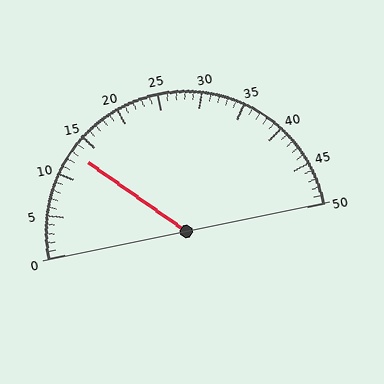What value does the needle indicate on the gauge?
The needle indicates approximately 13.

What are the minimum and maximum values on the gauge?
The gauge ranges from 0 to 50.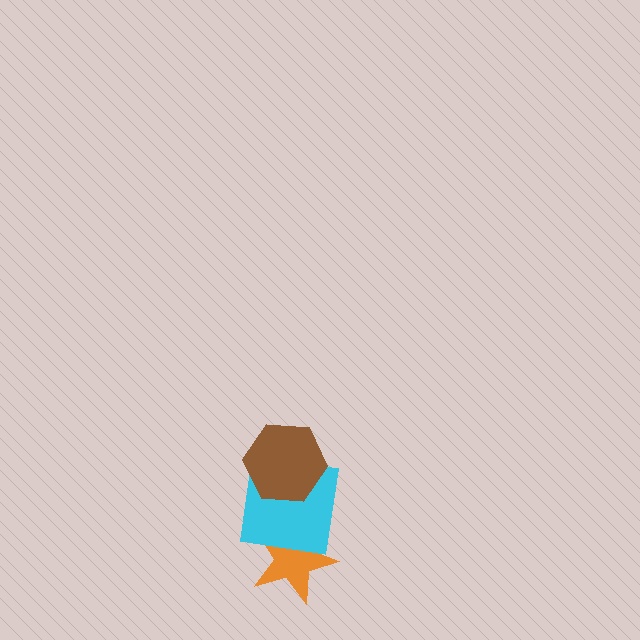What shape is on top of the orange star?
The cyan square is on top of the orange star.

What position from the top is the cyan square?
The cyan square is 2nd from the top.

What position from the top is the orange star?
The orange star is 3rd from the top.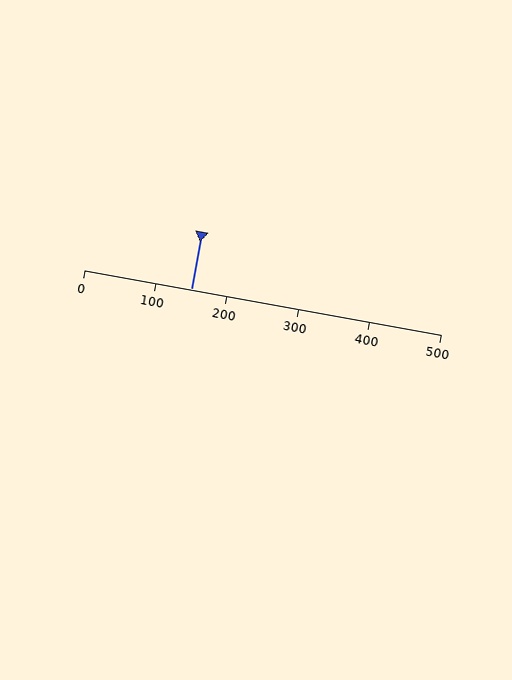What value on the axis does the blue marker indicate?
The marker indicates approximately 150.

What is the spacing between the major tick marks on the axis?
The major ticks are spaced 100 apart.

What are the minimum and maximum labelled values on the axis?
The axis runs from 0 to 500.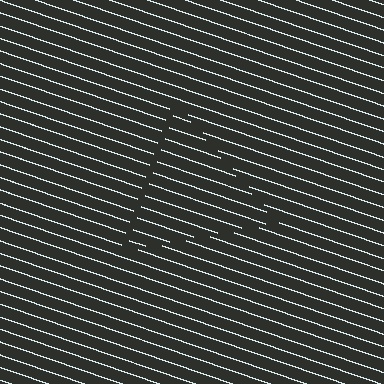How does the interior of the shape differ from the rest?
The interior of the shape contains the same grating, shifted by half a period — the contour is defined by the phase discontinuity where line-ends from the inner and outer gratings abut.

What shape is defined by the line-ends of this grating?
An illusory triangle. The interior of the shape contains the same grating, shifted by half a period — the contour is defined by the phase discontinuity where line-ends from the inner and outer gratings abut.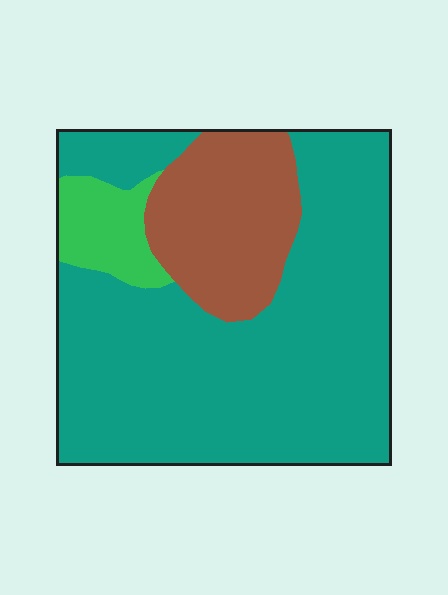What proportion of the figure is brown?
Brown takes up about one fifth (1/5) of the figure.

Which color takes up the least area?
Green, at roughly 10%.